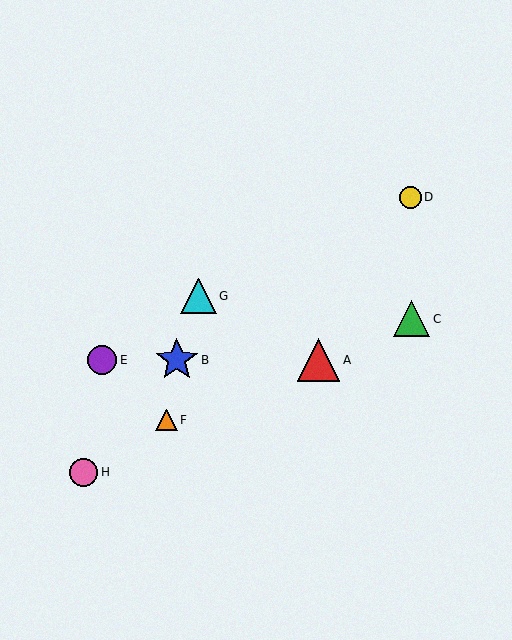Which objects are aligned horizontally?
Objects A, B, E are aligned horizontally.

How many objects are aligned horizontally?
3 objects (A, B, E) are aligned horizontally.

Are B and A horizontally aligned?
Yes, both are at y≈360.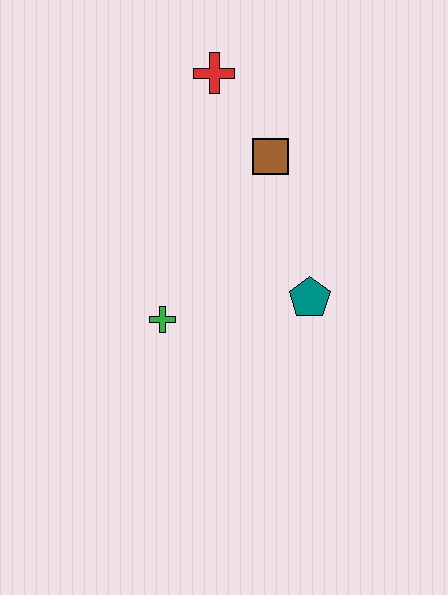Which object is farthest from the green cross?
The red cross is farthest from the green cross.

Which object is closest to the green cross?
The teal pentagon is closest to the green cross.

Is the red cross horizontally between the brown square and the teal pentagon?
No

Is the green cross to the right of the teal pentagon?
No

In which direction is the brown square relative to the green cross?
The brown square is above the green cross.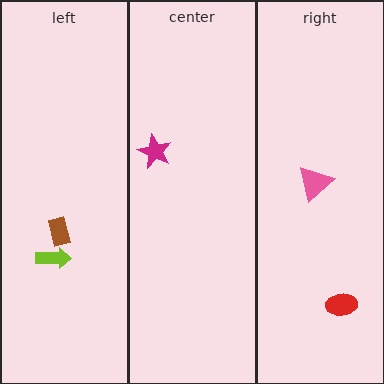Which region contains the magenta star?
The center region.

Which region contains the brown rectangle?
The left region.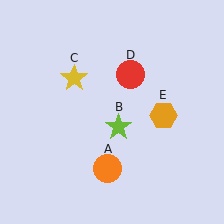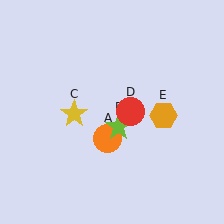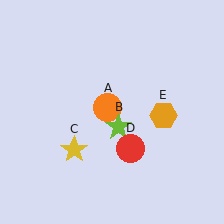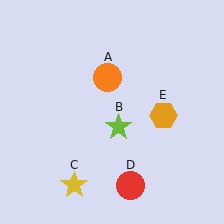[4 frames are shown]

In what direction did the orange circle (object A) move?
The orange circle (object A) moved up.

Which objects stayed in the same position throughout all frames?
Lime star (object B) and orange hexagon (object E) remained stationary.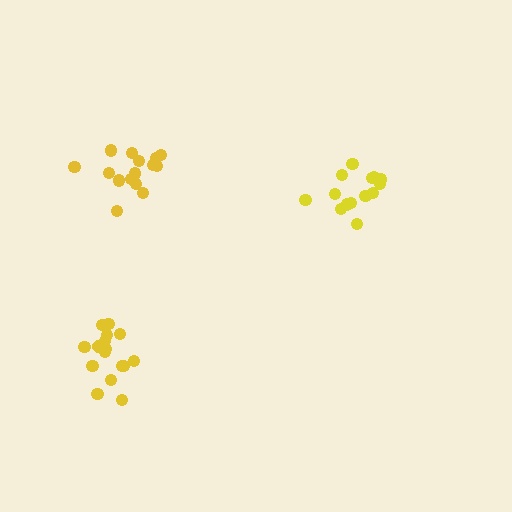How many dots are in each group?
Group 1: 16 dots, Group 2: 14 dots, Group 3: 15 dots (45 total).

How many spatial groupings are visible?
There are 3 spatial groupings.